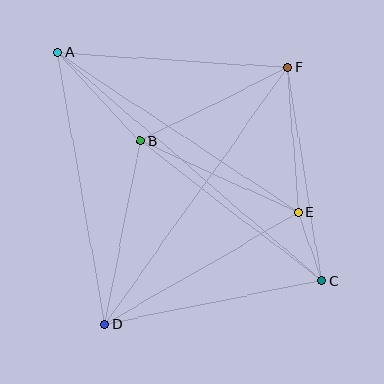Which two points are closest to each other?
Points C and E are closest to each other.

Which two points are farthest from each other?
Points A and C are farthest from each other.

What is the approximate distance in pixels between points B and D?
The distance between B and D is approximately 186 pixels.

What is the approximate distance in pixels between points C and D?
The distance between C and D is approximately 221 pixels.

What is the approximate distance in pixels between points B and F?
The distance between B and F is approximately 164 pixels.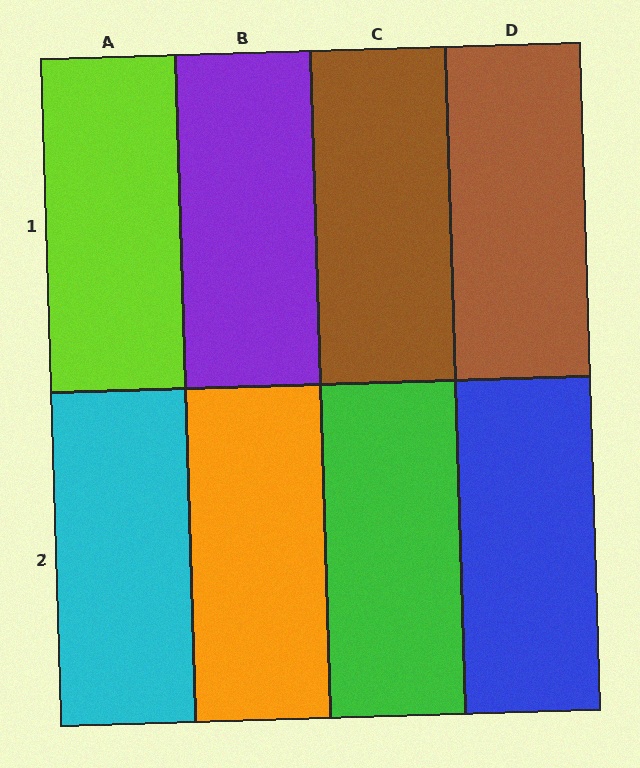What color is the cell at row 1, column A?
Lime.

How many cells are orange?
1 cell is orange.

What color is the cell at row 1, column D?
Brown.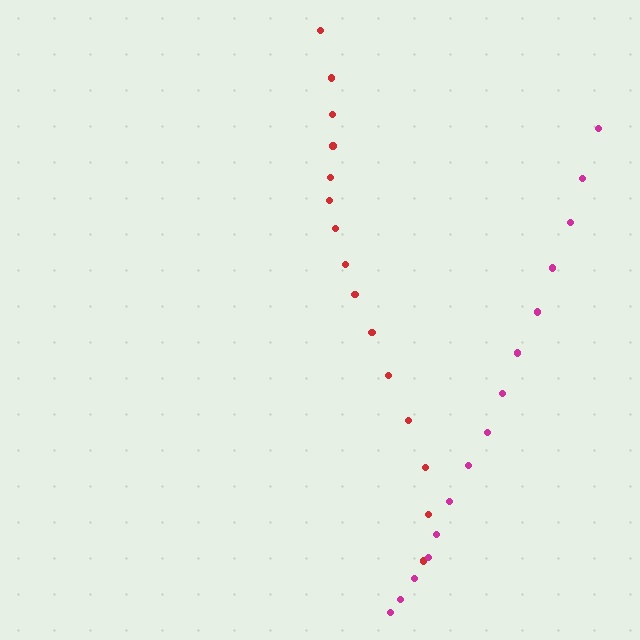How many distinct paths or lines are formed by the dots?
There are 2 distinct paths.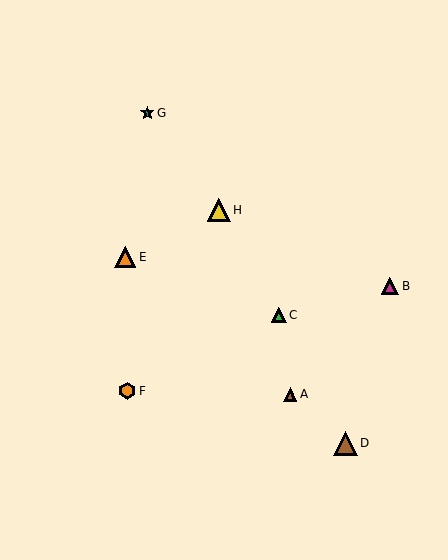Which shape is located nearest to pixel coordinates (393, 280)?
The magenta triangle (labeled B) at (390, 286) is nearest to that location.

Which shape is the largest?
The brown triangle (labeled D) is the largest.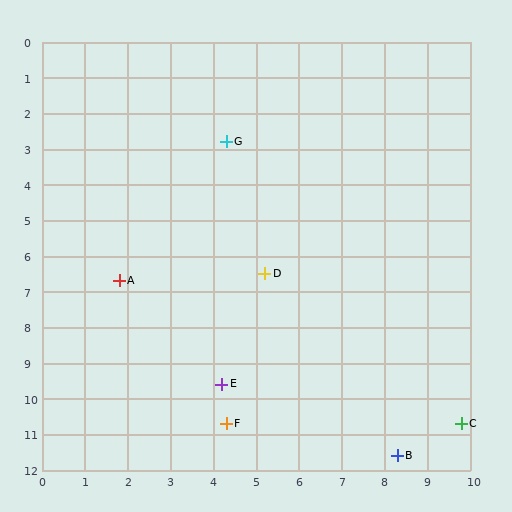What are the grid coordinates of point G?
Point G is at approximately (4.3, 2.8).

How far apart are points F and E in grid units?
Points F and E are about 1.1 grid units apart.